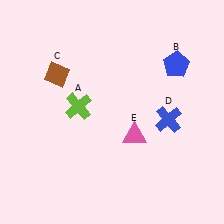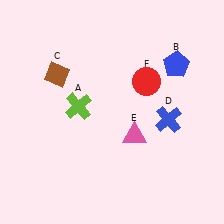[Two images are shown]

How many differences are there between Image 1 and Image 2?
There is 1 difference between the two images.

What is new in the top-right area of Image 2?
A red circle (F) was added in the top-right area of Image 2.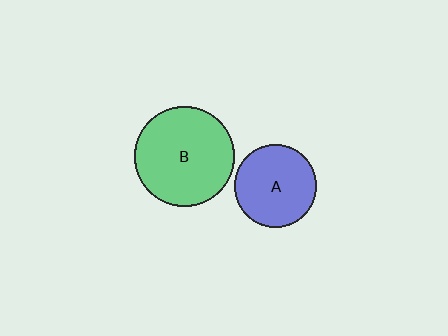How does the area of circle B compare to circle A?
Approximately 1.5 times.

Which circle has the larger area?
Circle B (green).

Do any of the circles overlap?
No, none of the circles overlap.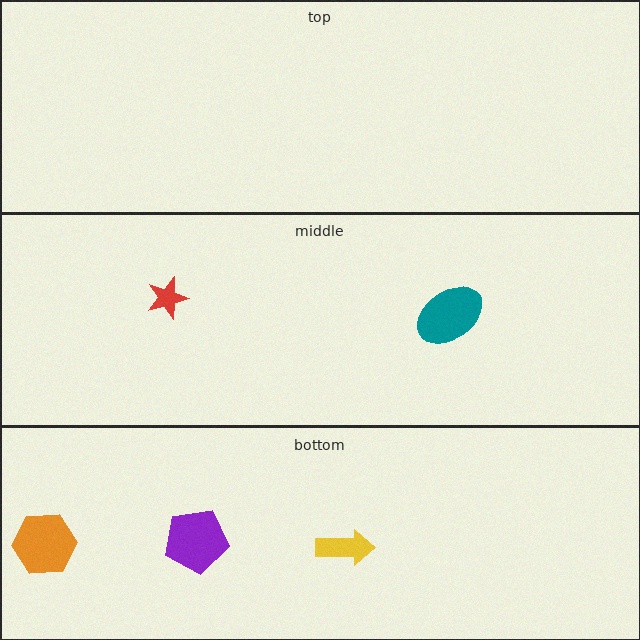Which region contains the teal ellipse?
The middle region.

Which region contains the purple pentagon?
The bottom region.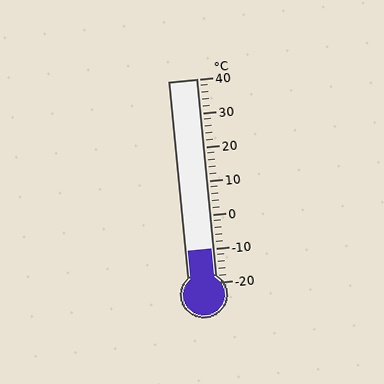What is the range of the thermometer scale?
The thermometer scale ranges from -20°C to 40°C.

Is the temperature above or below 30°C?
The temperature is below 30°C.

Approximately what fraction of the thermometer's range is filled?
The thermometer is filled to approximately 15% of its range.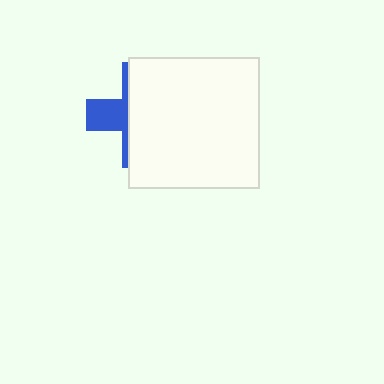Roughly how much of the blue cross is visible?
A small part of it is visible (roughly 30%).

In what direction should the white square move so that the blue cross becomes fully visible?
The white square should move right. That is the shortest direction to clear the overlap and leave the blue cross fully visible.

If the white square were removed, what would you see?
You would see the complete blue cross.